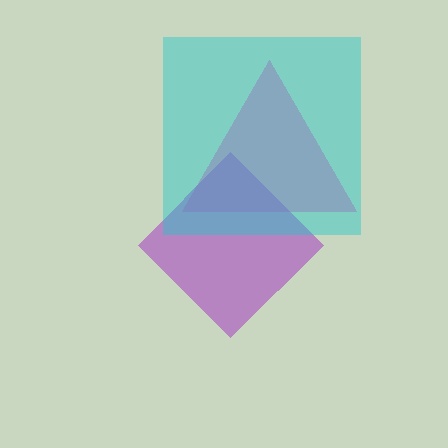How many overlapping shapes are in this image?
There are 3 overlapping shapes in the image.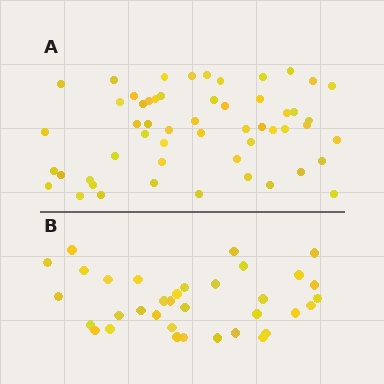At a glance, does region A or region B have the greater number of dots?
Region A (the top region) has more dots.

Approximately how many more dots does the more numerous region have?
Region A has approximately 20 more dots than region B.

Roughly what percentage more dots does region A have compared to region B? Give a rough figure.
About 55% more.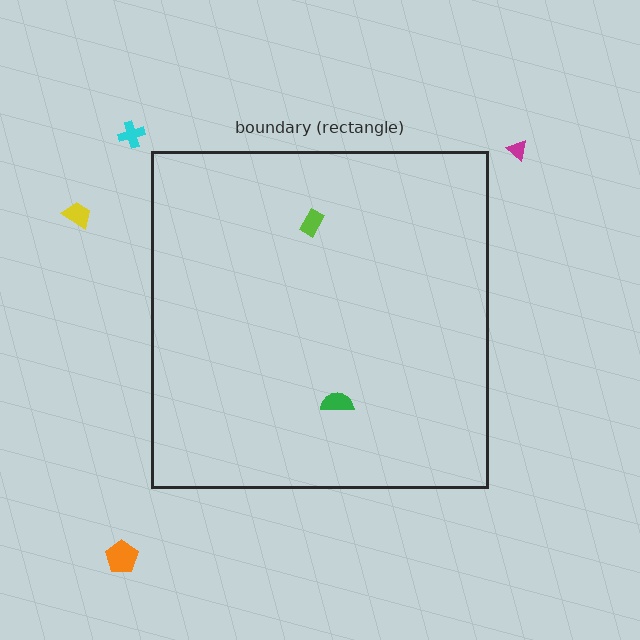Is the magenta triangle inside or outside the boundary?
Outside.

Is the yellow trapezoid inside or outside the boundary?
Outside.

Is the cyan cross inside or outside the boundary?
Outside.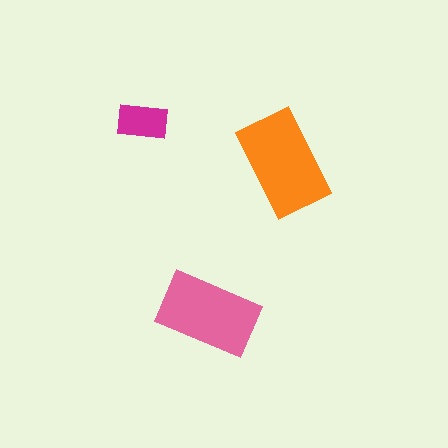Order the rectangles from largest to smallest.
the orange one, the pink one, the magenta one.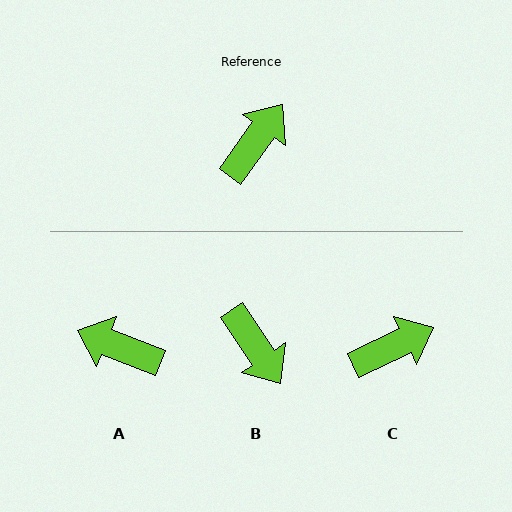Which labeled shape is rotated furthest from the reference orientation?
B, about 110 degrees away.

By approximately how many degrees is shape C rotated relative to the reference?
Approximately 29 degrees clockwise.